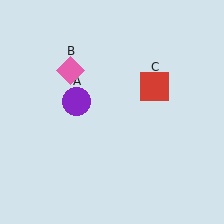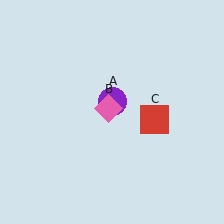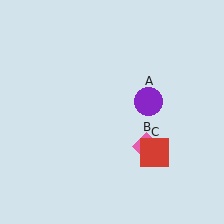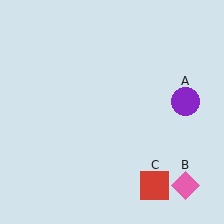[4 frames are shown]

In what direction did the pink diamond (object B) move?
The pink diamond (object B) moved down and to the right.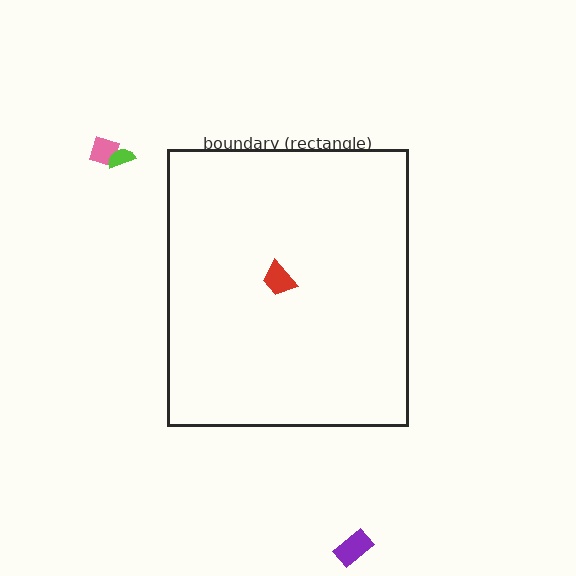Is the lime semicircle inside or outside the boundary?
Outside.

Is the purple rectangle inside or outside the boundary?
Outside.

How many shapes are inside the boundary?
1 inside, 3 outside.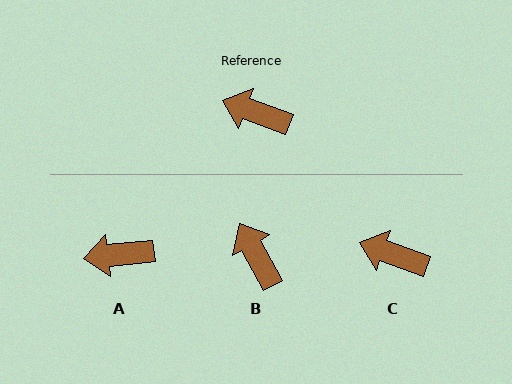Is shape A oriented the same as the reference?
No, it is off by about 26 degrees.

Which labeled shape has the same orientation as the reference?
C.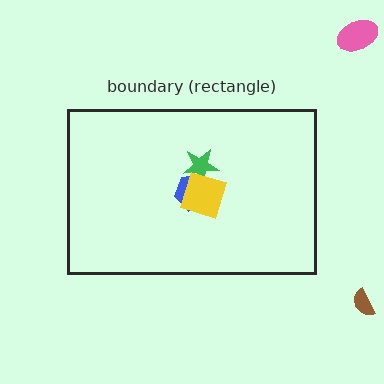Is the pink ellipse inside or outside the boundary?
Outside.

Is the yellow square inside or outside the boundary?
Inside.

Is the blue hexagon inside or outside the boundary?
Inside.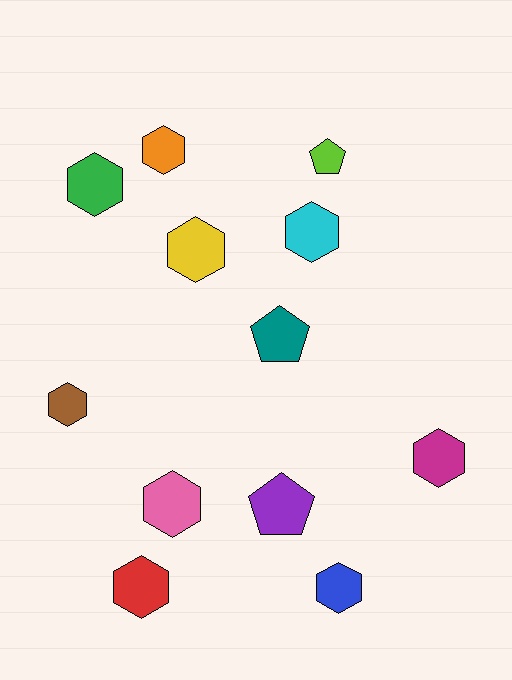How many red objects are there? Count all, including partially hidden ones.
There is 1 red object.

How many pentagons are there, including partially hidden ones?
There are 3 pentagons.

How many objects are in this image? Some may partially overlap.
There are 12 objects.